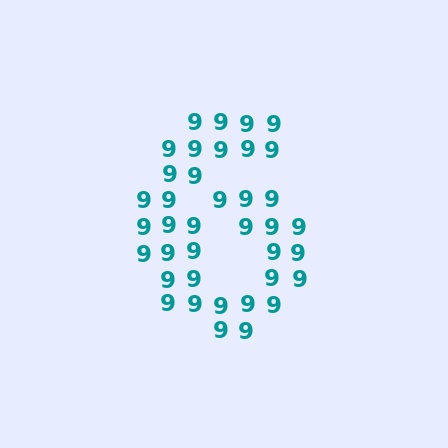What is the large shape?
The large shape is the digit 6.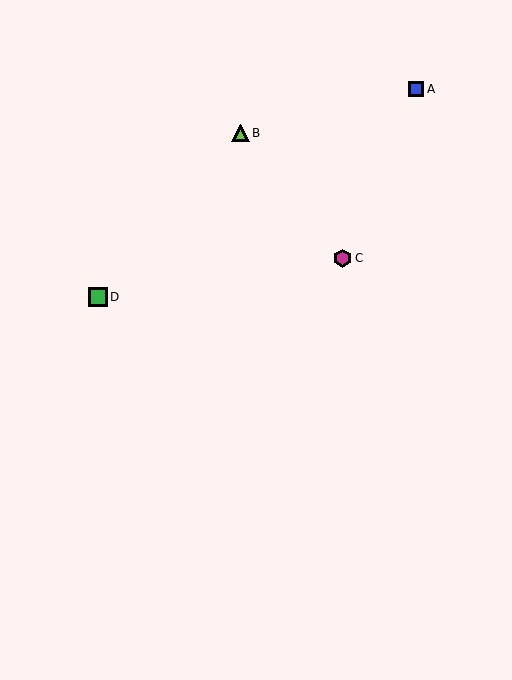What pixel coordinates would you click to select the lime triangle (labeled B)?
Click at (241, 133) to select the lime triangle B.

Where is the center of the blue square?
The center of the blue square is at (416, 89).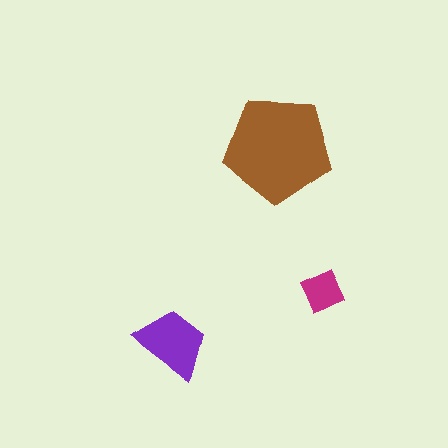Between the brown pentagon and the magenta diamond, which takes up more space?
The brown pentagon.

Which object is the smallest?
The magenta diamond.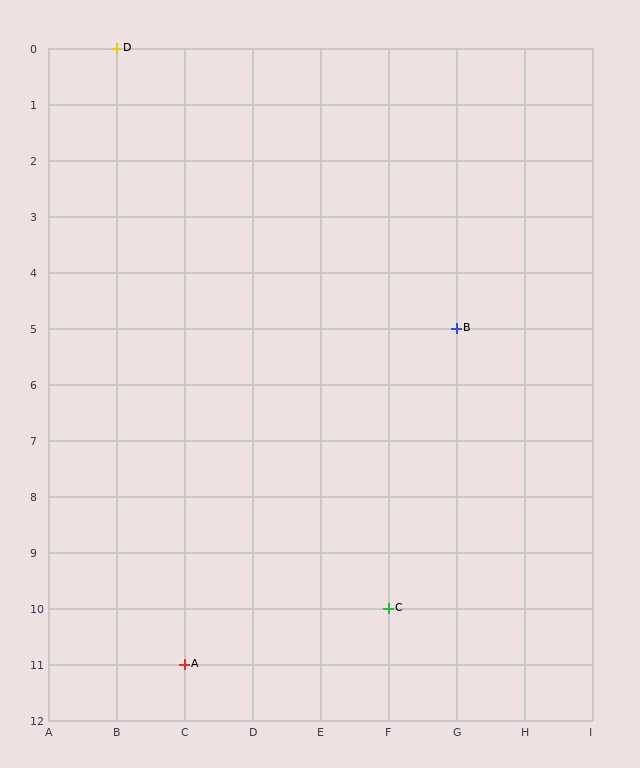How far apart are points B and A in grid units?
Points B and A are 4 columns and 6 rows apart (about 7.2 grid units diagonally).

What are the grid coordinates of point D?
Point D is at grid coordinates (B, 0).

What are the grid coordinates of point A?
Point A is at grid coordinates (C, 11).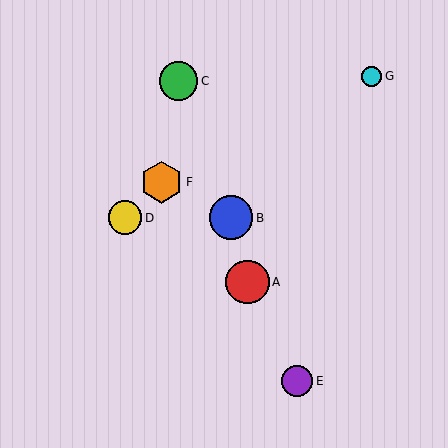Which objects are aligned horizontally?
Objects B, D are aligned horizontally.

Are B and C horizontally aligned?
No, B is at y≈218 and C is at y≈81.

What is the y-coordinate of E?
Object E is at y≈381.